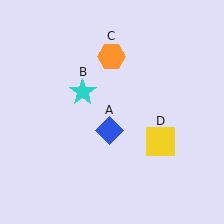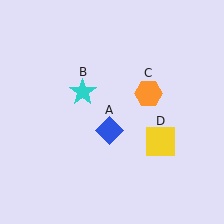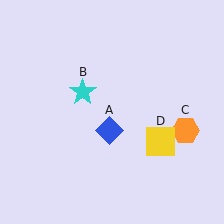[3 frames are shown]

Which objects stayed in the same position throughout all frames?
Blue diamond (object A) and cyan star (object B) and yellow square (object D) remained stationary.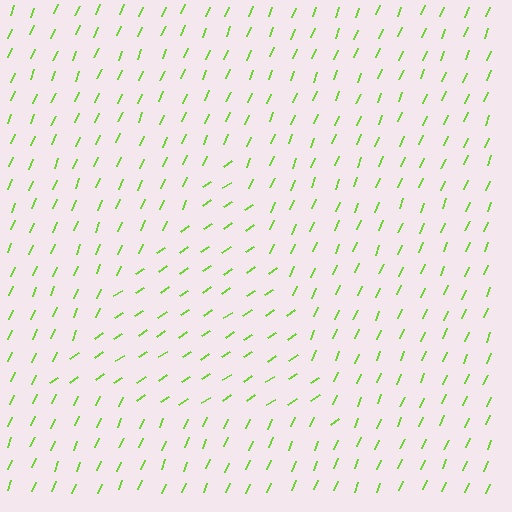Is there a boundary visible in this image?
Yes, there is a texture boundary formed by a change in line orientation.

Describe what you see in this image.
The image is filled with small lime line segments. A triangle region in the image has lines oriented differently from the surrounding lines, creating a visible texture boundary.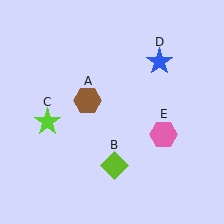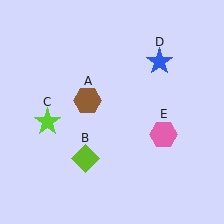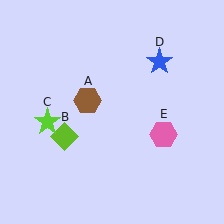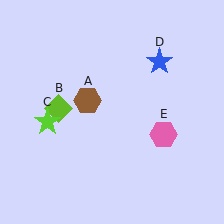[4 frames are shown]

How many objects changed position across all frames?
1 object changed position: lime diamond (object B).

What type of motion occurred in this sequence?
The lime diamond (object B) rotated clockwise around the center of the scene.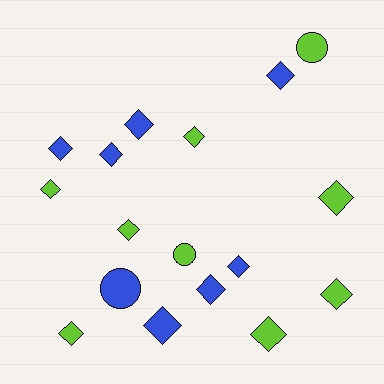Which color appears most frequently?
Lime, with 9 objects.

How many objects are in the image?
There are 17 objects.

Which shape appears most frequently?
Diamond, with 14 objects.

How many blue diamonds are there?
There are 7 blue diamonds.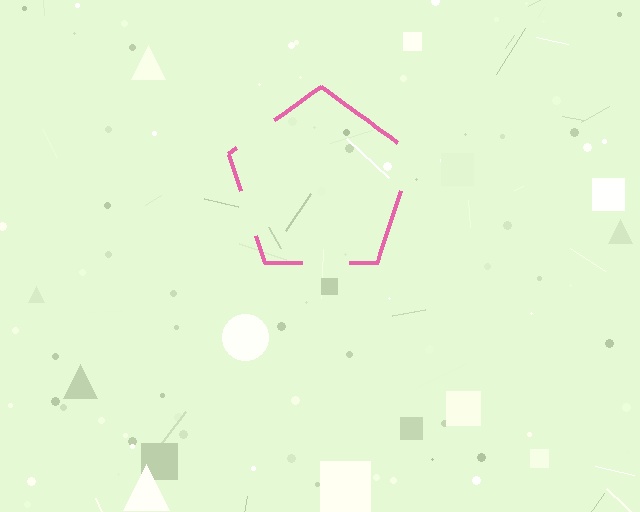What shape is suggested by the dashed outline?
The dashed outline suggests a pentagon.